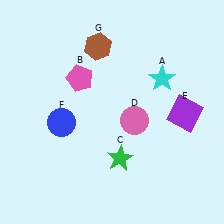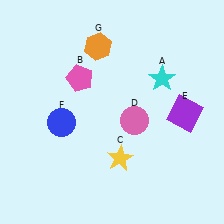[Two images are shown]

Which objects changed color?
C changed from green to yellow. G changed from brown to orange.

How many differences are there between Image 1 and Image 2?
There are 2 differences between the two images.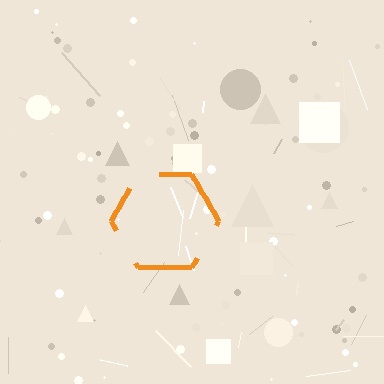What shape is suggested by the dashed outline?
The dashed outline suggests a hexagon.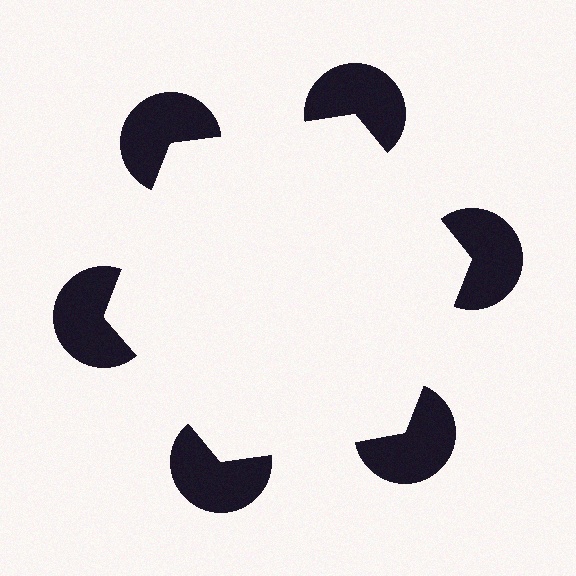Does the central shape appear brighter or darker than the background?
It typically appears slightly brighter than the background, even though no actual brightness change is drawn.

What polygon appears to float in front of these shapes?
An illusory hexagon — its edges are inferred from the aligned wedge cuts in the pac-man discs, not physically drawn.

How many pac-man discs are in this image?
There are 6 — one at each vertex of the illusory hexagon.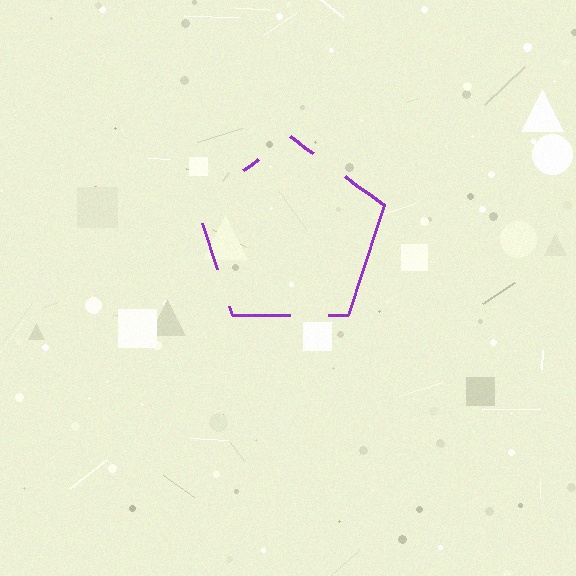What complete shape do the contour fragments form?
The contour fragments form a pentagon.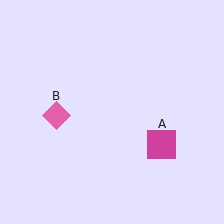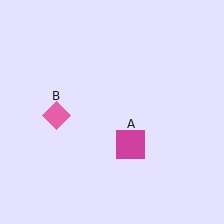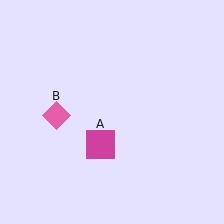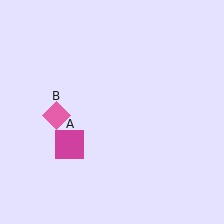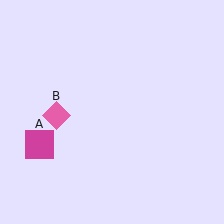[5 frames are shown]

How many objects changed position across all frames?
1 object changed position: magenta square (object A).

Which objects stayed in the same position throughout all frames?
Pink diamond (object B) remained stationary.